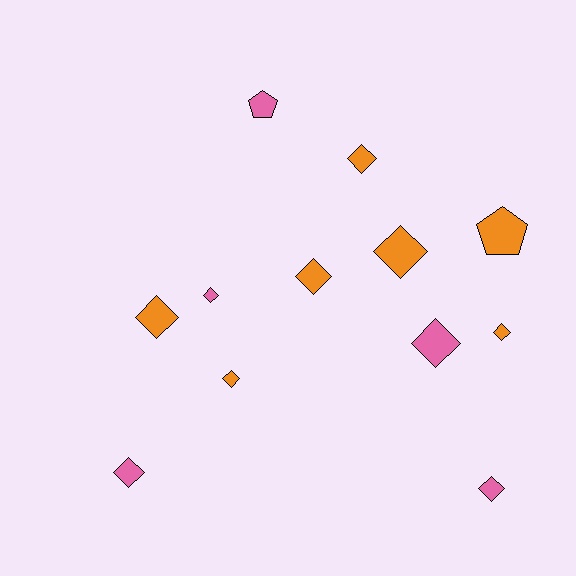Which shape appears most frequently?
Diamond, with 10 objects.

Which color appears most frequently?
Orange, with 7 objects.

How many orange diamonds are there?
There are 6 orange diamonds.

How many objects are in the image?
There are 12 objects.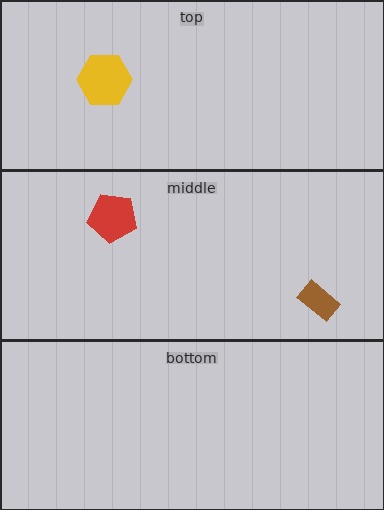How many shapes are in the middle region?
2.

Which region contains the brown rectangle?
The middle region.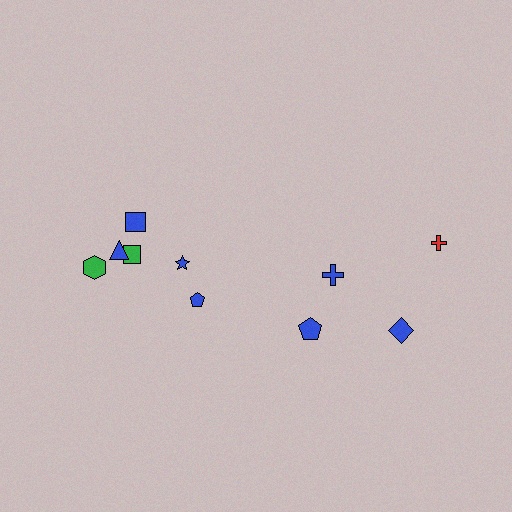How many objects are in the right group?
There are 4 objects.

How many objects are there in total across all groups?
There are 10 objects.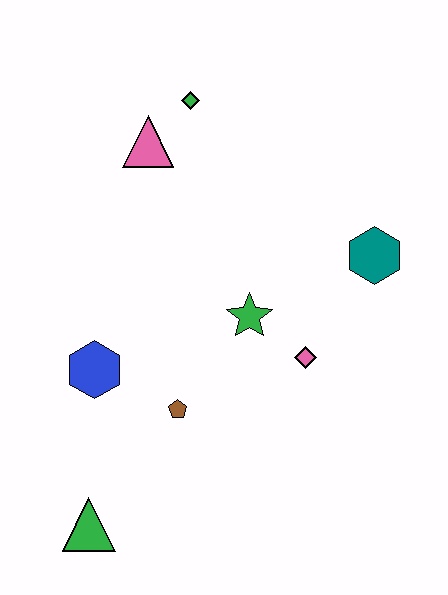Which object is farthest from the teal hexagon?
The green triangle is farthest from the teal hexagon.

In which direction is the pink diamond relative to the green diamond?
The pink diamond is below the green diamond.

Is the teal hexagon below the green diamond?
Yes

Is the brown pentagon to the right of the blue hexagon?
Yes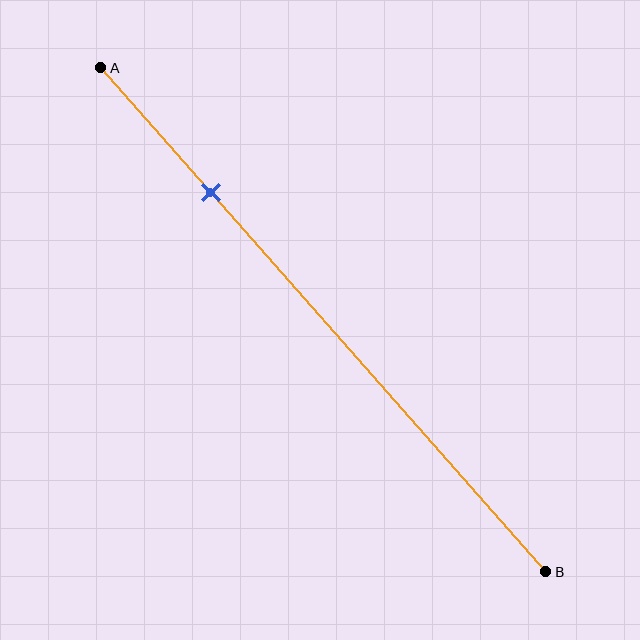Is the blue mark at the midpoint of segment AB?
No, the mark is at about 25% from A, not at the 50% midpoint.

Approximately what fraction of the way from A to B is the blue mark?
The blue mark is approximately 25% of the way from A to B.